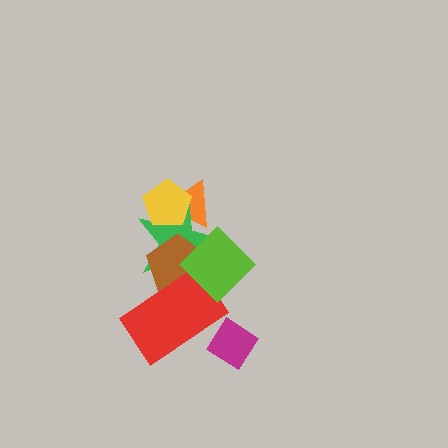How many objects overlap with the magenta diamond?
1 object overlaps with the magenta diamond.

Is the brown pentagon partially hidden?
Yes, it is partially covered by another shape.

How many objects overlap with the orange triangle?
2 objects overlap with the orange triangle.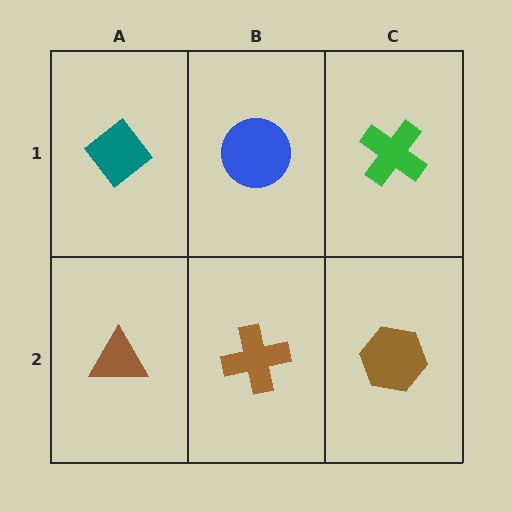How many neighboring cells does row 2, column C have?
2.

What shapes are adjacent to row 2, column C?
A green cross (row 1, column C), a brown cross (row 2, column B).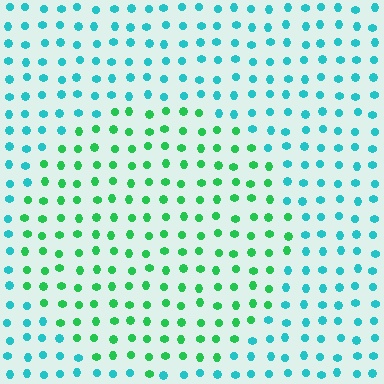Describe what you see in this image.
The image is filled with small cyan elements in a uniform arrangement. A circle-shaped region is visible where the elements are tinted to a slightly different hue, forming a subtle color boundary.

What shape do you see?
I see a circle.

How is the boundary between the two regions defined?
The boundary is defined purely by a slight shift in hue (about 45 degrees). Spacing, size, and orientation are identical on both sides.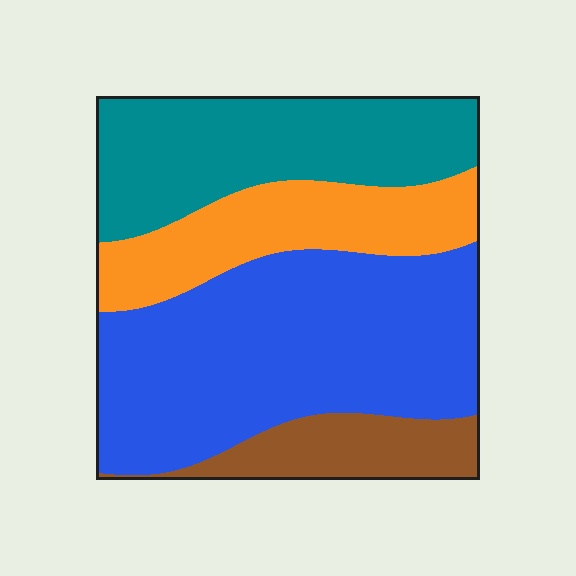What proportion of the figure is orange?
Orange takes up about one fifth (1/5) of the figure.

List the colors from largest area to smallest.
From largest to smallest: blue, teal, orange, brown.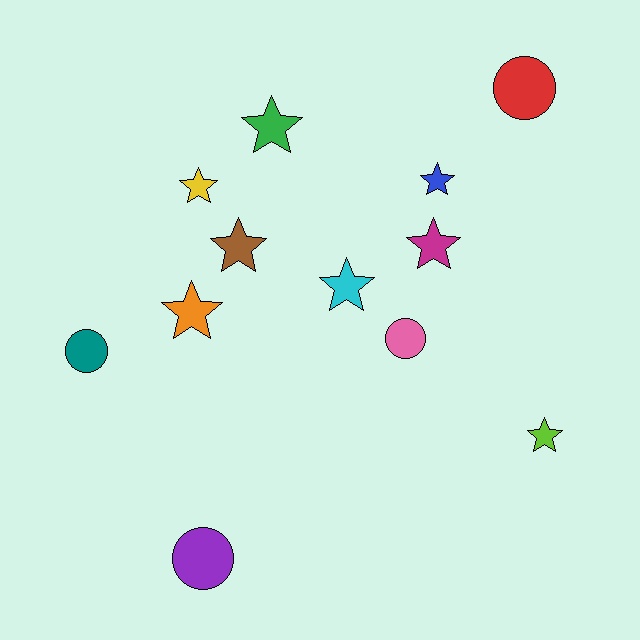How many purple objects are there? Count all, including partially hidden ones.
There is 1 purple object.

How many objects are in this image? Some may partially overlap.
There are 12 objects.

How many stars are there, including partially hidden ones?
There are 8 stars.